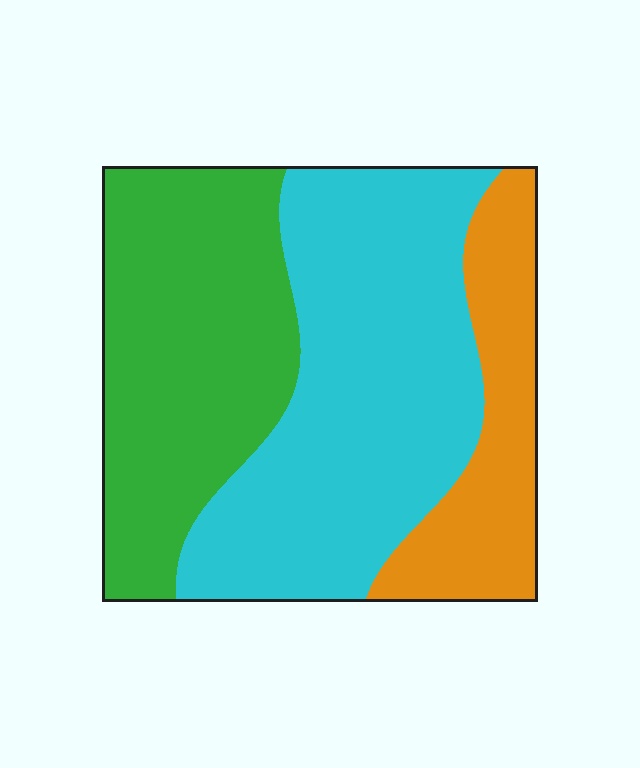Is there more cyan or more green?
Cyan.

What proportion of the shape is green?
Green takes up between a third and a half of the shape.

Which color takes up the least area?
Orange, at roughly 20%.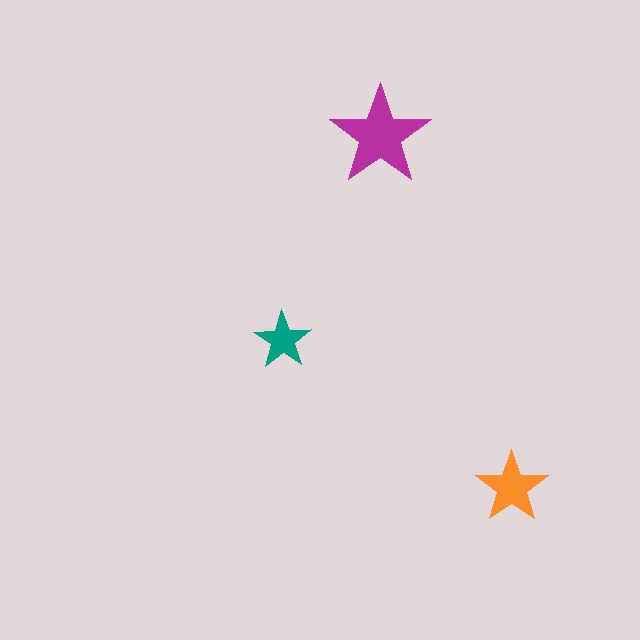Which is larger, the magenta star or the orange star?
The magenta one.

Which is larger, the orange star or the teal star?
The orange one.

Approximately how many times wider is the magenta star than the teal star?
About 1.5 times wider.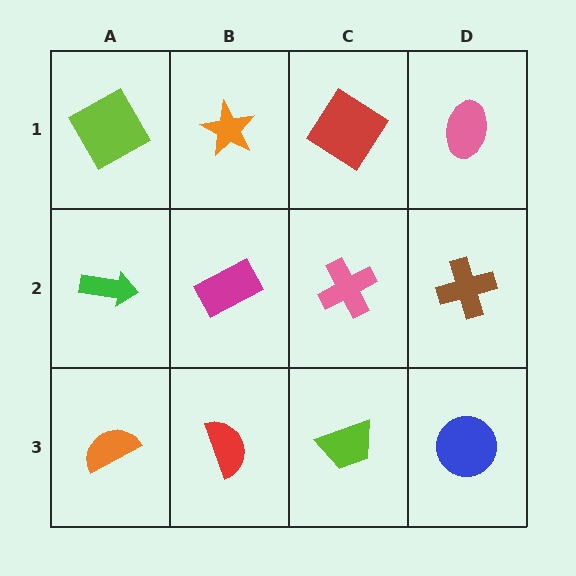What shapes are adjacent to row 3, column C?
A pink cross (row 2, column C), a red semicircle (row 3, column B), a blue circle (row 3, column D).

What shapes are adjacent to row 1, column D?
A brown cross (row 2, column D), a red diamond (row 1, column C).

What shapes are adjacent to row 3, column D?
A brown cross (row 2, column D), a lime trapezoid (row 3, column C).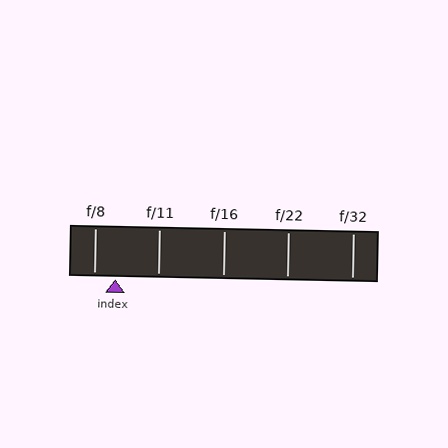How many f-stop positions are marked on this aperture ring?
There are 5 f-stop positions marked.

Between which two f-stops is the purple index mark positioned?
The index mark is between f/8 and f/11.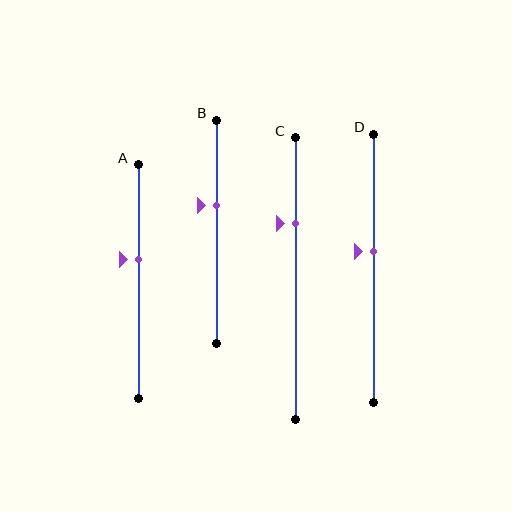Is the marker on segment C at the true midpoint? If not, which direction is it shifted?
No, the marker on segment C is shifted upward by about 19% of the segment length.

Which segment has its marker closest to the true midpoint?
Segment D has its marker closest to the true midpoint.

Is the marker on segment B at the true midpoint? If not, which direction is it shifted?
No, the marker on segment B is shifted upward by about 12% of the segment length.